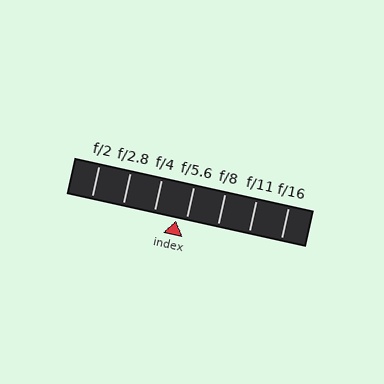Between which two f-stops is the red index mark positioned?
The index mark is between f/4 and f/5.6.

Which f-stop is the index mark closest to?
The index mark is closest to f/5.6.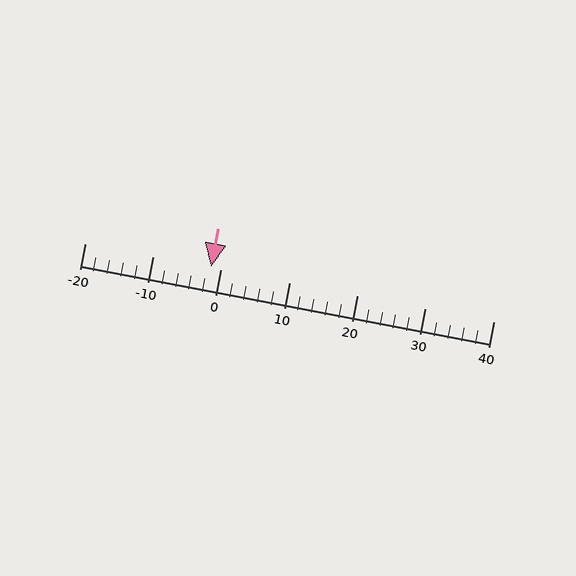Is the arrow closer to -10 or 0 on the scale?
The arrow is closer to 0.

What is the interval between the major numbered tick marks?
The major tick marks are spaced 10 units apart.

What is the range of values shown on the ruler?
The ruler shows values from -20 to 40.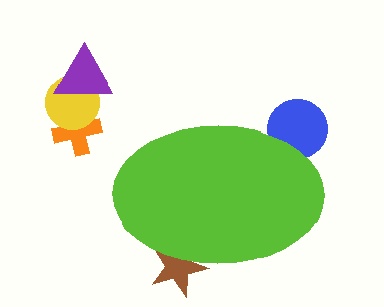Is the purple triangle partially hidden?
No, the purple triangle is fully visible.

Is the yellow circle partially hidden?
No, the yellow circle is fully visible.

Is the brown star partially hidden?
Yes, the brown star is partially hidden behind the lime ellipse.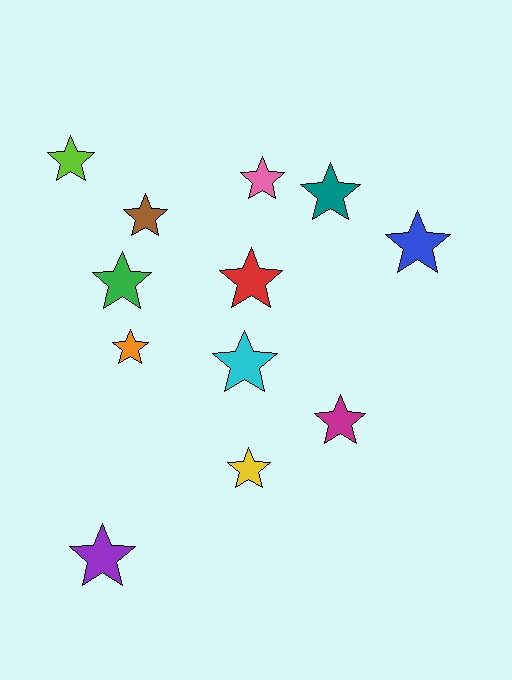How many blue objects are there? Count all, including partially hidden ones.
There is 1 blue object.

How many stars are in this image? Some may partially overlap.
There are 12 stars.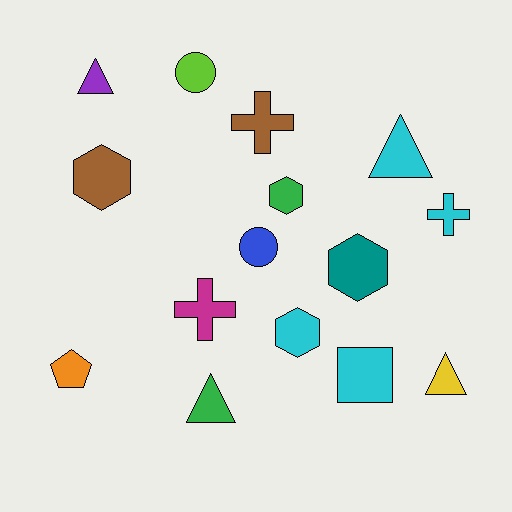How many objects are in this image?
There are 15 objects.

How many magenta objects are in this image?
There is 1 magenta object.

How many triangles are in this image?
There are 4 triangles.